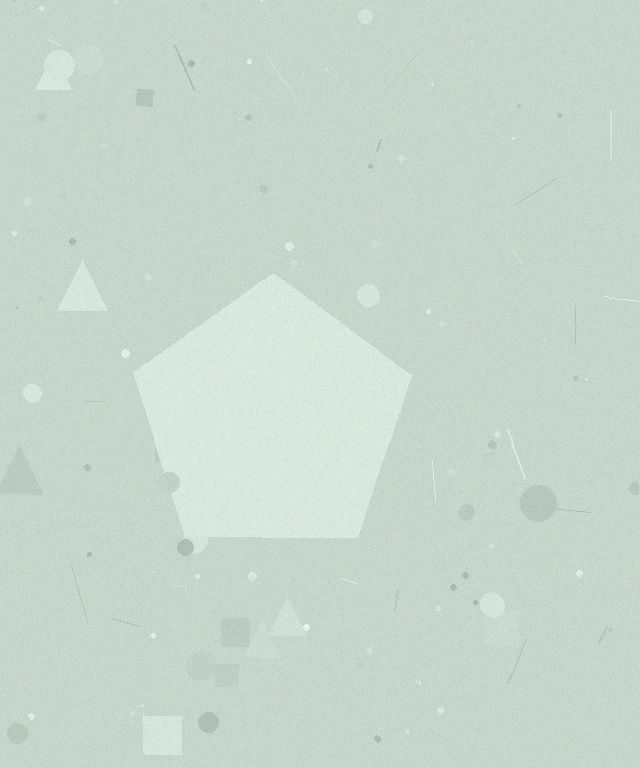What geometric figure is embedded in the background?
A pentagon is embedded in the background.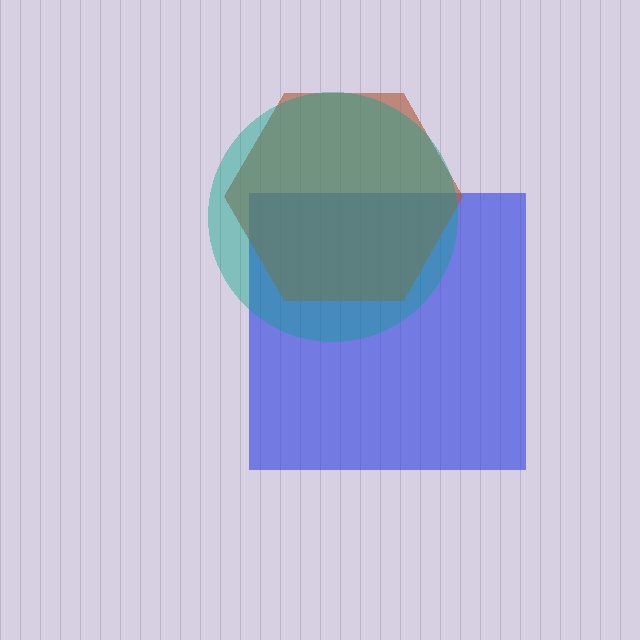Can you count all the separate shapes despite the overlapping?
Yes, there are 3 separate shapes.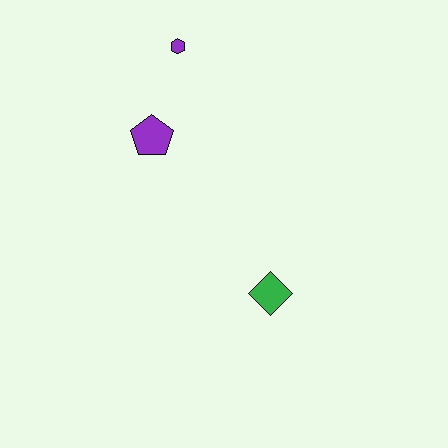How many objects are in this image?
There are 3 objects.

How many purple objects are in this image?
There are 2 purple objects.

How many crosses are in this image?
There are no crosses.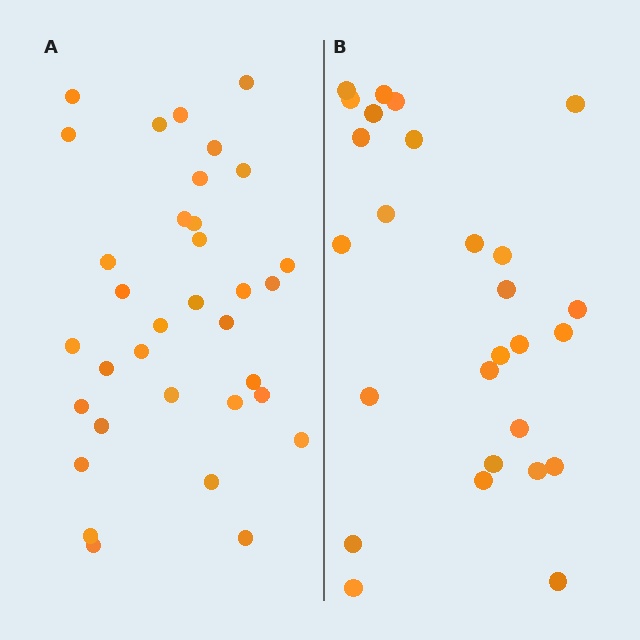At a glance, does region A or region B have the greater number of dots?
Region A (the left region) has more dots.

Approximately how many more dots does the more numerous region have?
Region A has roughly 8 or so more dots than region B.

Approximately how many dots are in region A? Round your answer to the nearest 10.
About 30 dots. (The exact count is 34, which rounds to 30.)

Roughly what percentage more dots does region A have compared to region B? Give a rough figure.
About 25% more.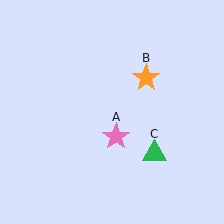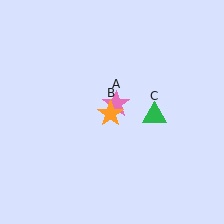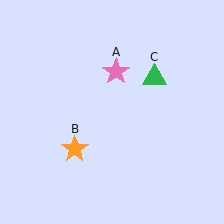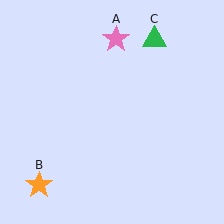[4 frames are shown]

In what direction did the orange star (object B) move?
The orange star (object B) moved down and to the left.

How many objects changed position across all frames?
3 objects changed position: pink star (object A), orange star (object B), green triangle (object C).